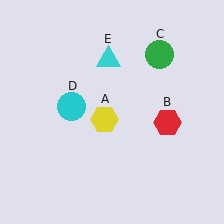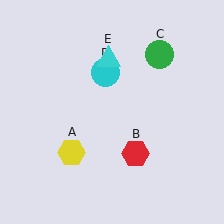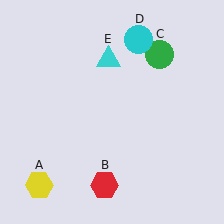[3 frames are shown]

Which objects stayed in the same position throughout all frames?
Green circle (object C) and cyan triangle (object E) remained stationary.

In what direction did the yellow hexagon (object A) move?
The yellow hexagon (object A) moved down and to the left.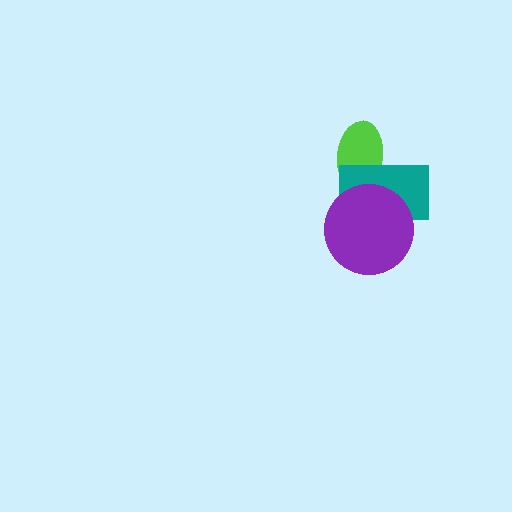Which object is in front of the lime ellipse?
The teal rectangle is in front of the lime ellipse.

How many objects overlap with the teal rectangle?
2 objects overlap with the teal rectangle.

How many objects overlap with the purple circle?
1 object overlaps with the purple circle.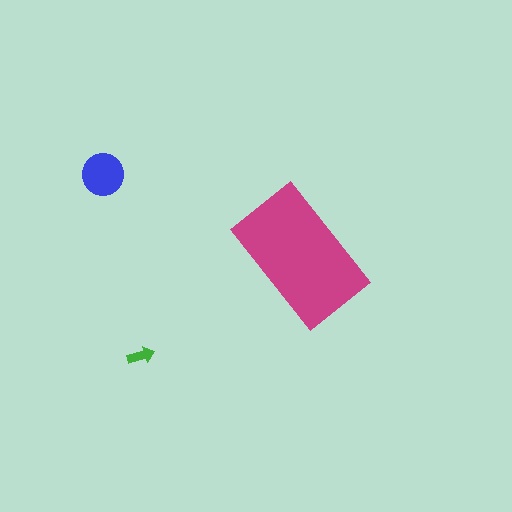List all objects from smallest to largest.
The green arrow, the blue circle, the magenta rectangle.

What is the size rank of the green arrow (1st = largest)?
3rd.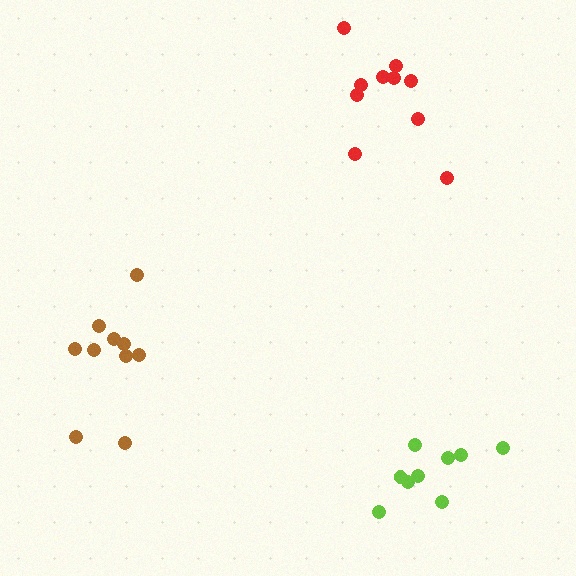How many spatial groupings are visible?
There are 3 spatial groupings.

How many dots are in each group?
Group 1: 9 dots, Group 2: 10 dots, Group 3: 10 dots (29 total).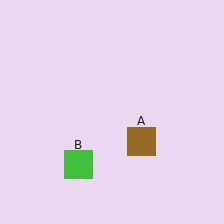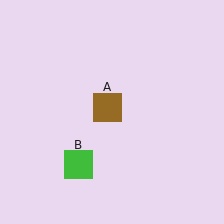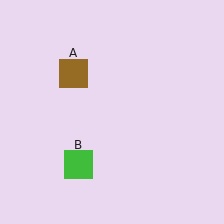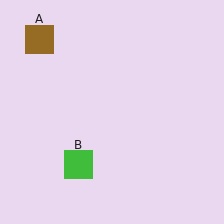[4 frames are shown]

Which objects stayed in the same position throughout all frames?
Green square (object B) remained stationary.